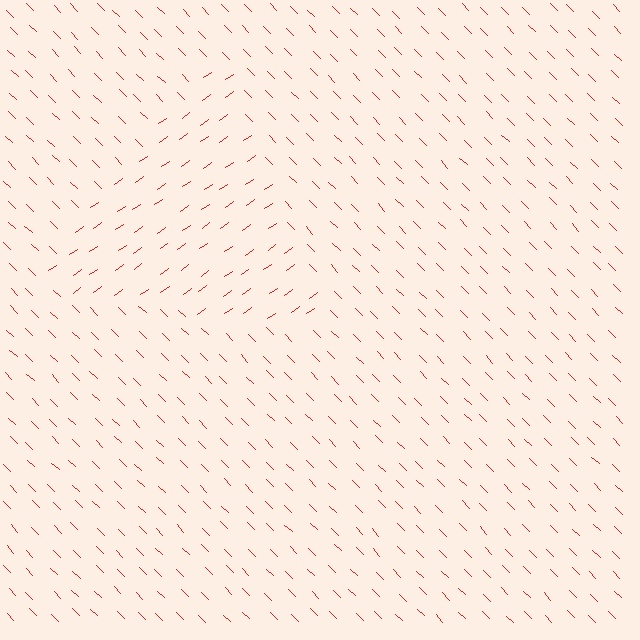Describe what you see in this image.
The image is filled with small red line segments. A triangle region in the image has lines oriented differently from the surrounding lines, creating a visible texture boundary.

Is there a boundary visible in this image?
Yes, there is a texture boundary formed by a change in line orientation.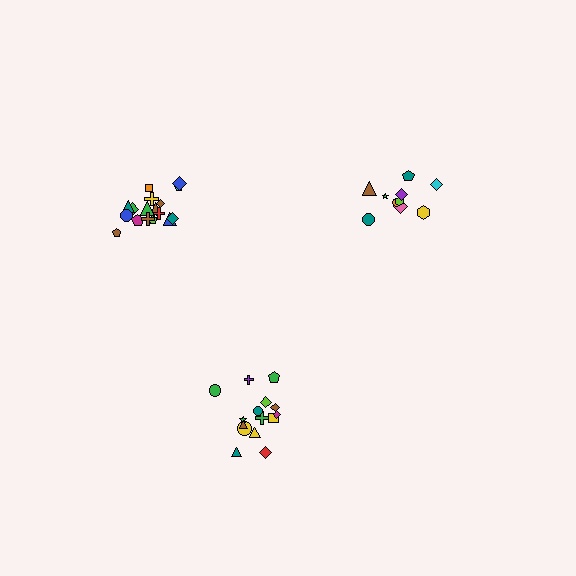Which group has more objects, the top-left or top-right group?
The top-left group.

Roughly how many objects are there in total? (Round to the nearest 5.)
Roughly 45 objects in total.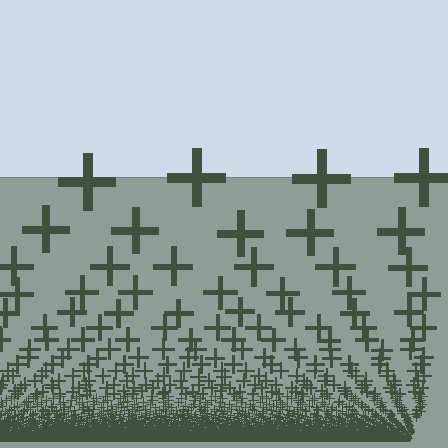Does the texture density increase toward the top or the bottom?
Density increases toward the bottom.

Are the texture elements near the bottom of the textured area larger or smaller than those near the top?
Smaller. The gradient is inverted — elements near the bottom are smaller and denser.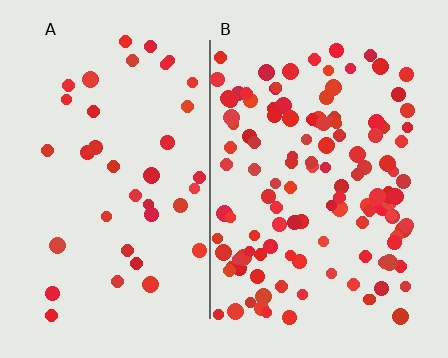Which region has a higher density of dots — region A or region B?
B (the right).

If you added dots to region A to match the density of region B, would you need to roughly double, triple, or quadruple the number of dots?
Approximately triple.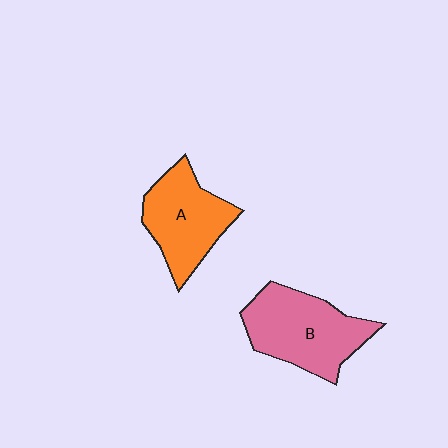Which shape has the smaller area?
Shape A (orange).